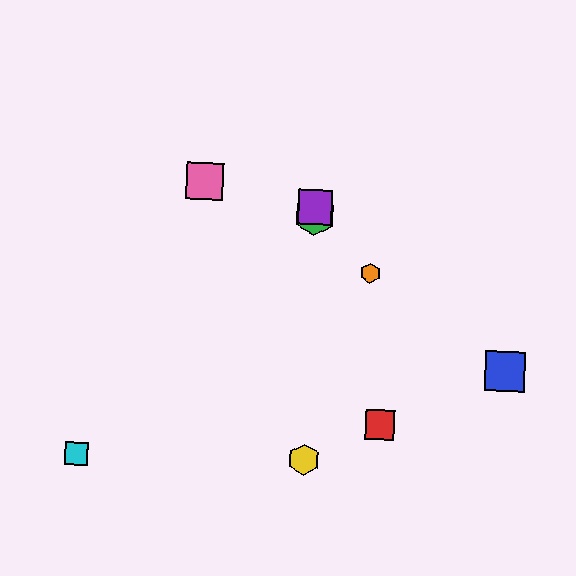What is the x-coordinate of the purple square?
The purple square is at x≈315.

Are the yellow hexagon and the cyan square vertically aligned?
No, the yellow hexagon is at x≈304 and the cyan square is at x≈76.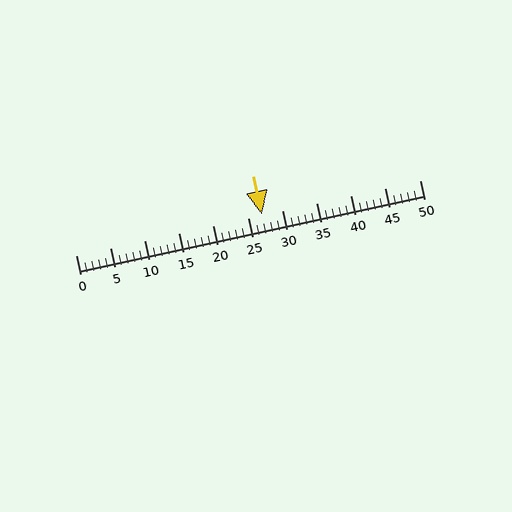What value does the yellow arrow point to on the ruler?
The yellow arrow points to approximately 27.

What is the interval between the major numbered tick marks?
The major tick marks are spaced 5 units apart.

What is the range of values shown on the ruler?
The ruler shows values from 0 to 50.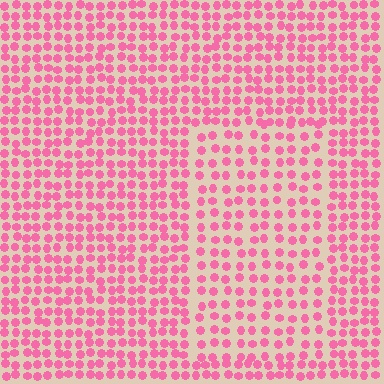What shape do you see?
I see a rectangle.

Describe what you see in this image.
The image contains small pink elements arranged at two different densities. A rectangle-shaped region is visible where the elements are less densely packed than the surrounding area.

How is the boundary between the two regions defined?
The boundary is defined by a change in element density (approximately 1.5x ratio). All elements are the same color, size, and shape.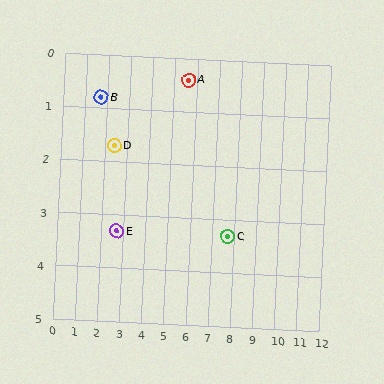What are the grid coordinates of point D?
Point D is at approximately (2.4, 1.7).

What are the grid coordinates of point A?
Point A is at approximately (5.6, 0.4).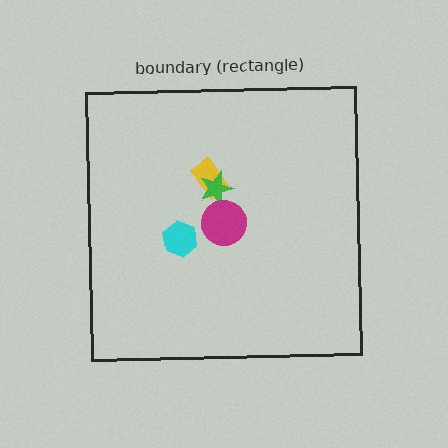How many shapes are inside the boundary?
4 inside, 0 outside.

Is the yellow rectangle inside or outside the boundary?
Inside.